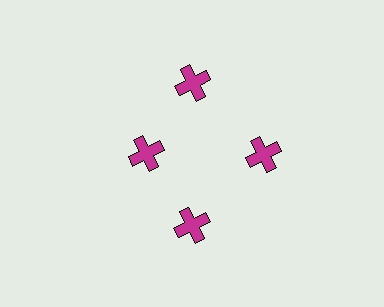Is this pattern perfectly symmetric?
No. The 4 magenta crosses are arranged in a ring, but one element near the 9 o'clock position is pulled inward toward the center, breaking the 4-fold rotational symmetry.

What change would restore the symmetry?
The symmetry would be restored by moving it outward, back onto the ring so that all 4 crosses sit at equal angles and equal distance from the center.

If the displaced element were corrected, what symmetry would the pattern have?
It would have 4-fold rotational symmetry — the pattern would map onto itself every 90 degrees.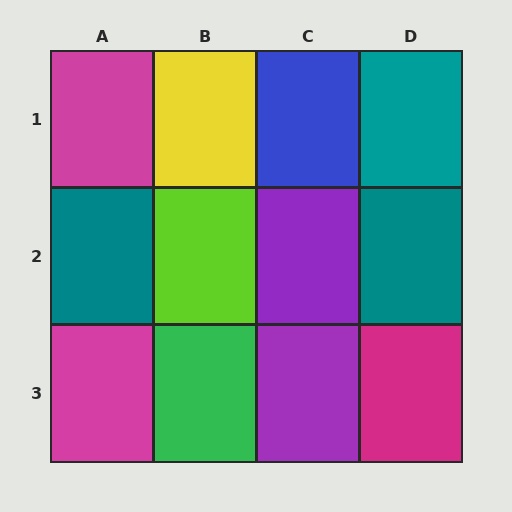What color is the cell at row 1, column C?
Blue.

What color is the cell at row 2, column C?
Purple.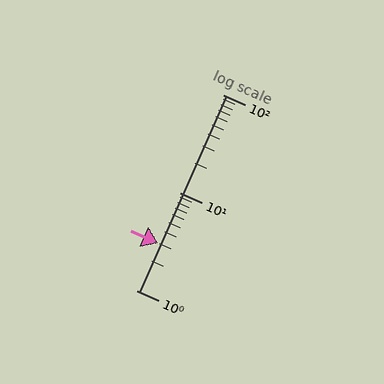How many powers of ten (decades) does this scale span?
The scale spans 2 decades, from 1 to 100.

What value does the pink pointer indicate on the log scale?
The pointer indicates approximately 3.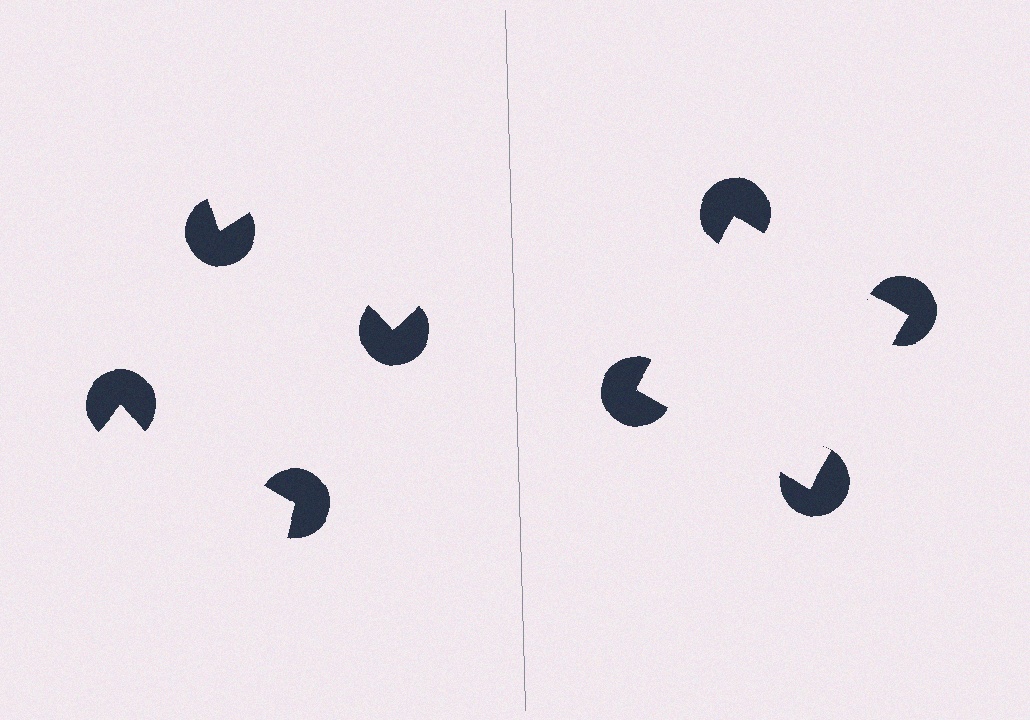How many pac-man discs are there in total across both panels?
8 — 4 on each side.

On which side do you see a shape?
An illusory square appears on the right side. On the left side the wedge cuts are rotated, so no coherent shape forms.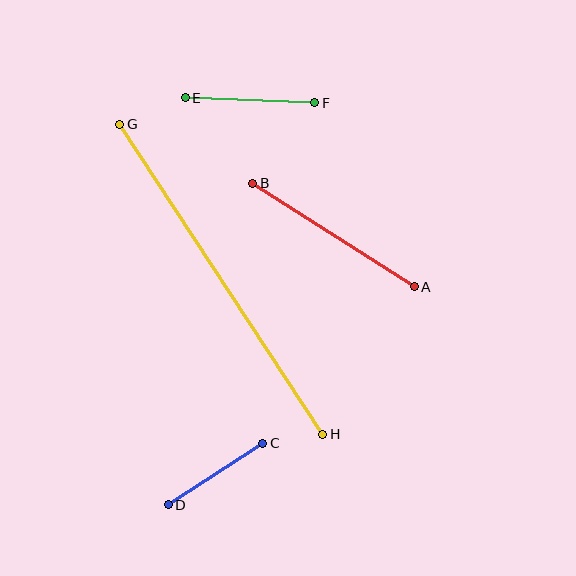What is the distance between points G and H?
The distance is approximately 370 pixels.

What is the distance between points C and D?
The distance is approximately 113 pixels.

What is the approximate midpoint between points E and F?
The midpoint is at approximately (250, 100) pixels.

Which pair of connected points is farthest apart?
Points G and H are farthest apart.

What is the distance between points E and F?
The distance is approximately 130 pixels.